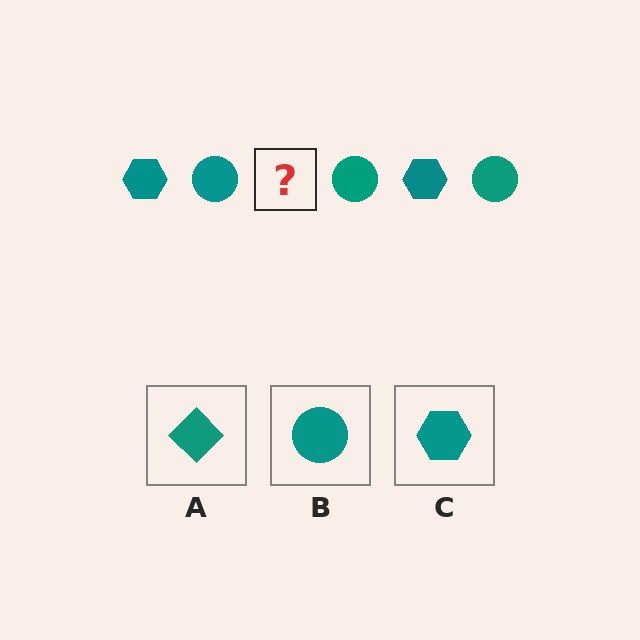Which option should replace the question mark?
Option C.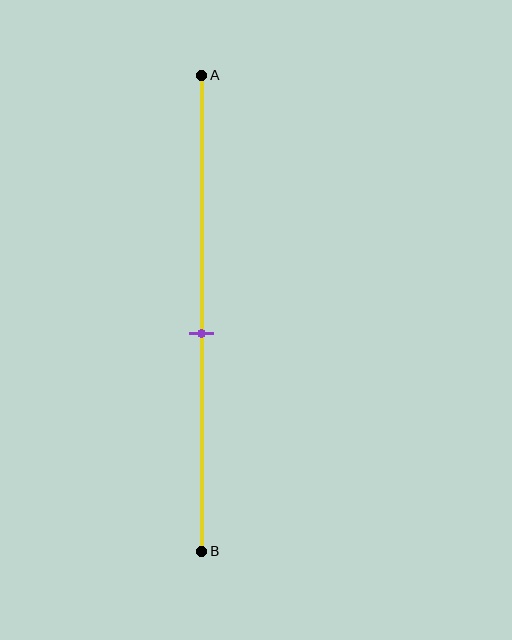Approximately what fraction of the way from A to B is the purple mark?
The purple mark is approximately 55% of the way from A to B.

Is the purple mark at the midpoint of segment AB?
No, the mark is at about 55% from A, not at the 50% midpoint.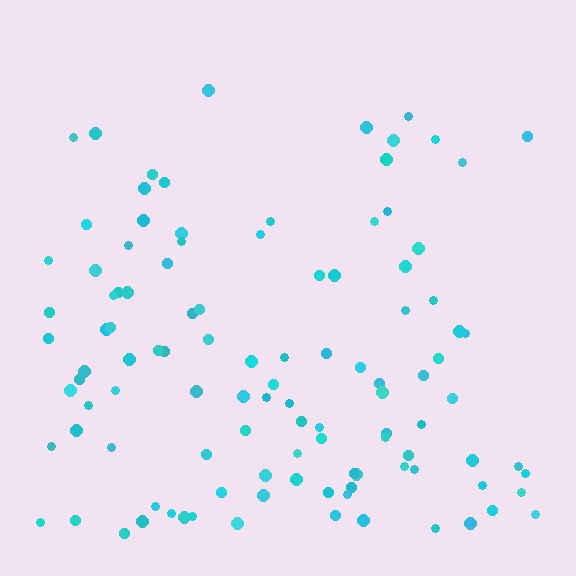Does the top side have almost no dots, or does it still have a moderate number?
Still a moderate number, just noticeably fewer than the bottom.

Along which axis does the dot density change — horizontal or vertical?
Vertical.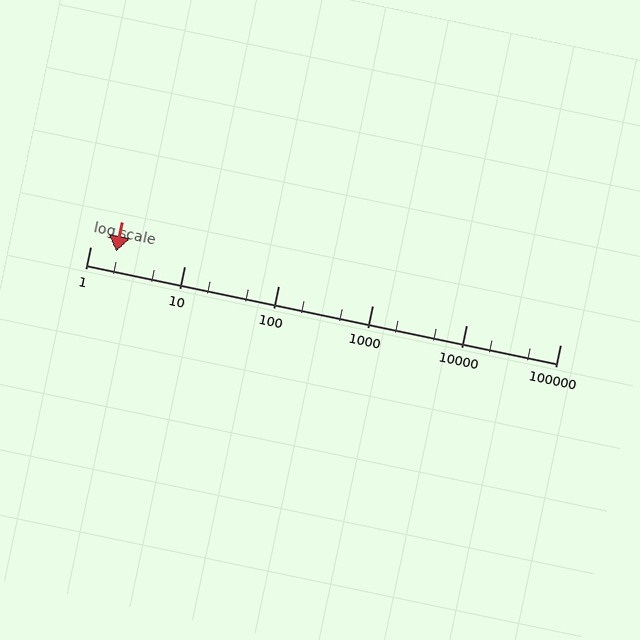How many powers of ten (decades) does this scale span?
The scale spans 5 decades, from 1 to 100000.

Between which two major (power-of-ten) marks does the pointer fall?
The pointer is between 1 and 10.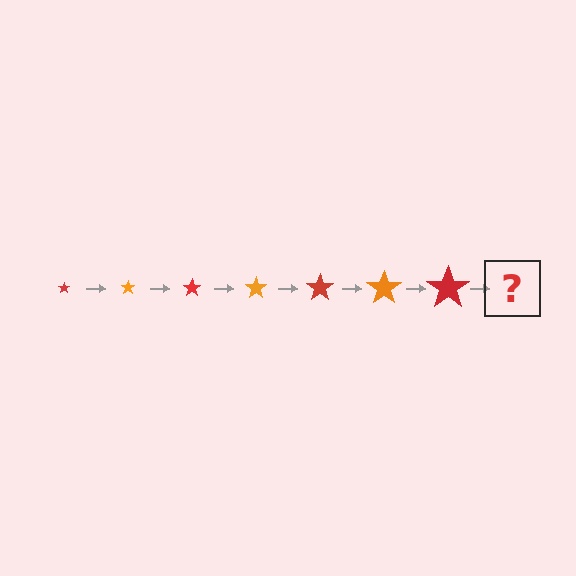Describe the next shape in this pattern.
It should be an orange star, larger than the previous one.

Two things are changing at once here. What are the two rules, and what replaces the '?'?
The two rules are that the star grows larger each step and the color cycles through red and orange. The '?' should be an orange star, larger than the previous one.